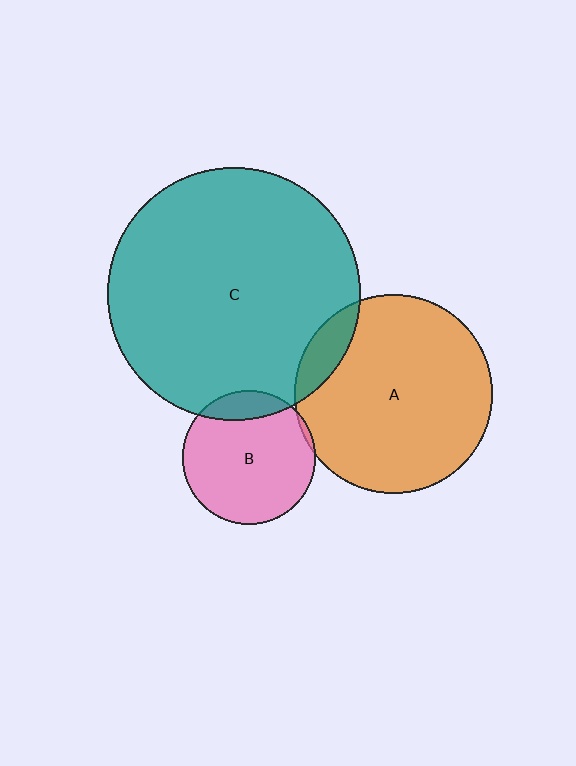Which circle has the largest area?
Circle C (teal).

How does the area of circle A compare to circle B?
Approximately 2.2 times.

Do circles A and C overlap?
Yes.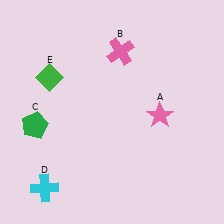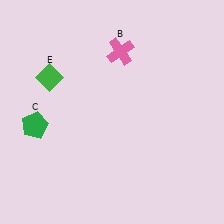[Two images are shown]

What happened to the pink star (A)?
The pink star (A) was removed in Image 2. It was in the bottom-right area of Image 1.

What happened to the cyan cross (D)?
The cyan cross (D) was removed in Image 2. It was in the bottom-left area of Image 1.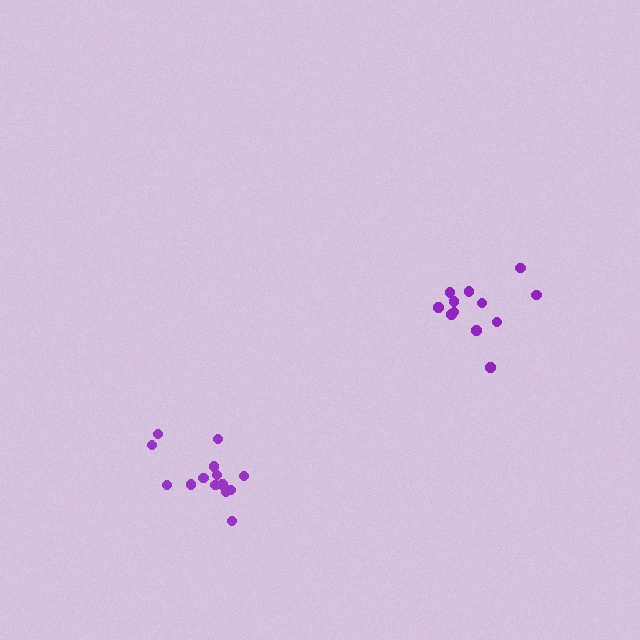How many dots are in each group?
Group 1: 12 dots, Group 2: 14 dots (26 total).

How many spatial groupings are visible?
There are 2 spatial groupings.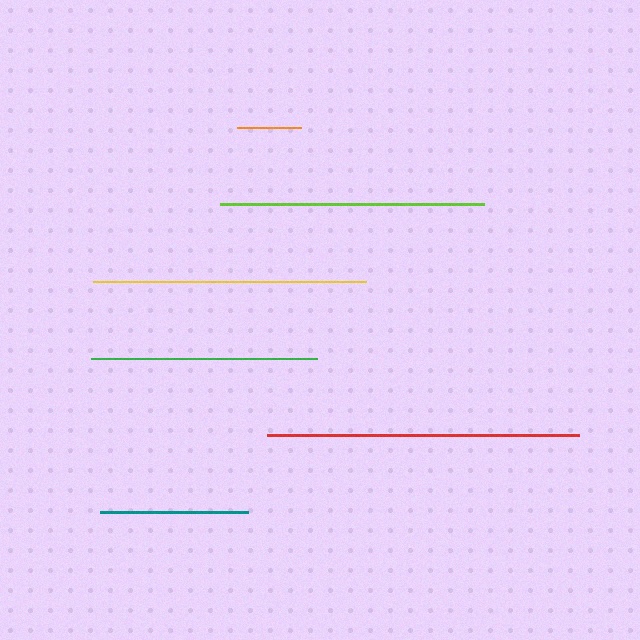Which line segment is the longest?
The red line is the longest at approximately 312 pixels.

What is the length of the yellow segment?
The yellow segment is approximately 273 pixels long.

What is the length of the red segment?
The red segment is approximately 312 pixels long.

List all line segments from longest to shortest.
From longest to shortest: red, yellow, lime, green, teal, orange.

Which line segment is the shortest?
The orange line is the shortest at approximately 64 pixels.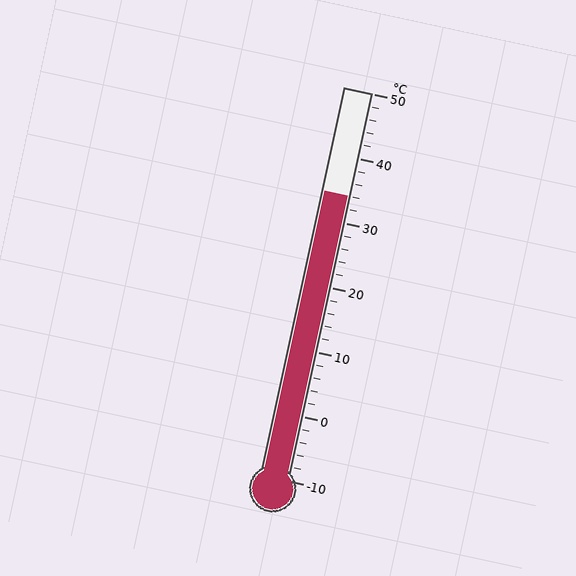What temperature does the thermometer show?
The thermometer shows approximately 34°C.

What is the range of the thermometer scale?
The thermometer scale ranges from -10°C to 50°C.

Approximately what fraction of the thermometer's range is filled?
The thermometer is filled to approximately 75% of its range.